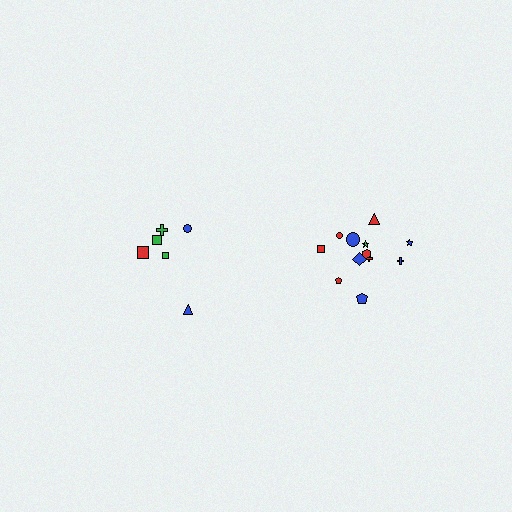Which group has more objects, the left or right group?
The right group.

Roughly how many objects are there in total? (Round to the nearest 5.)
Roughly 20 objects in total.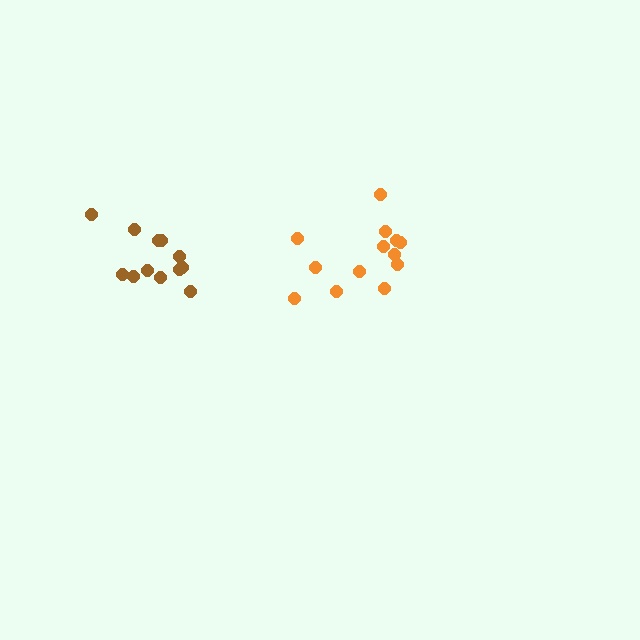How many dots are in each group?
Group 1: 13 dots, Group 2: 12 dots (25 total).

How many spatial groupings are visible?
There are 2 spatial groupings.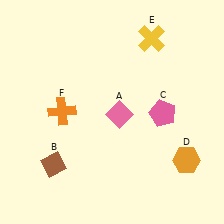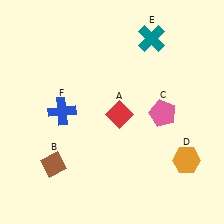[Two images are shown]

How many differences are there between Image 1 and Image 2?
There are 3 differences between the two images.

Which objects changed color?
A changed from pink to red. E changed from yellow to teal. F changed from orange to blue.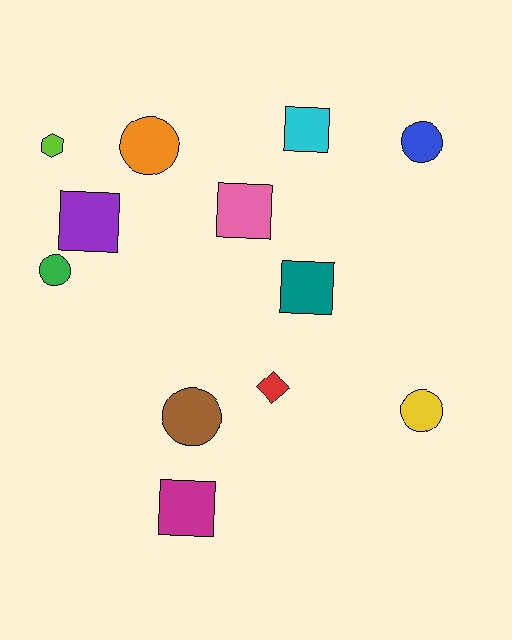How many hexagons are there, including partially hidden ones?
There is 1 hexagon.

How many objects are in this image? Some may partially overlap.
There are 12 objects.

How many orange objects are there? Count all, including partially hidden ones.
There is 1 orange object.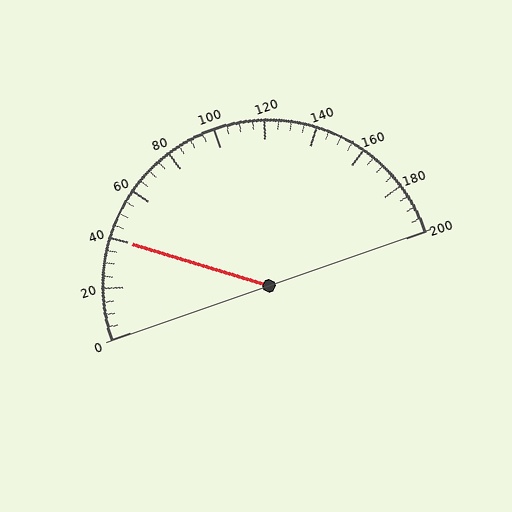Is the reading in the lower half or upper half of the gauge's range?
The reading is in the lower half of the range (0 to 200).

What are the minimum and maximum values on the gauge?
The gauge ranges from 0 to 200.